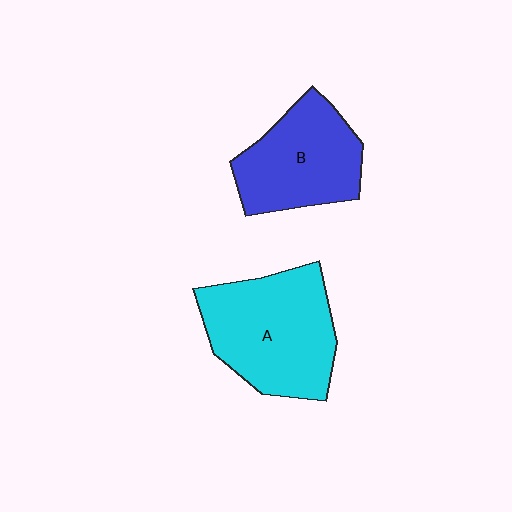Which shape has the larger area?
Shape A (cyan).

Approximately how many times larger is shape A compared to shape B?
Approximately 1.3 times.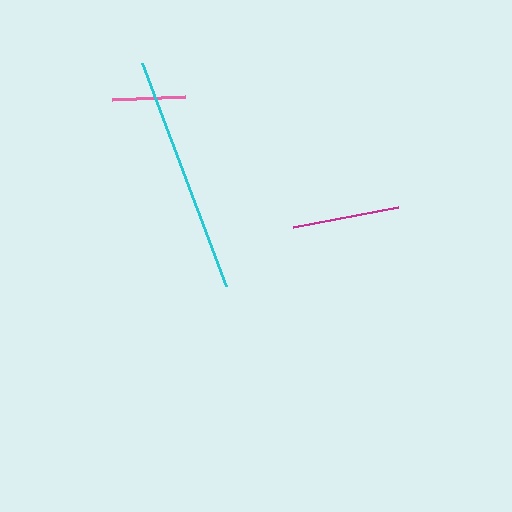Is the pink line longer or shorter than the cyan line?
The cyan line is longer than the pink line.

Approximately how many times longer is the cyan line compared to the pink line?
The cyan line is approximately 3.3 times the length of the pink line.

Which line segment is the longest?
The cyan line is the longest at approximately 238 pixels.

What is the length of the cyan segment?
The cyan segment is approximately 238 pixels long.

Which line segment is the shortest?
The pink line is the shortest at approximately 73 pixels.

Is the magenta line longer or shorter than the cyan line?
The cyan line is longer than the magenta line.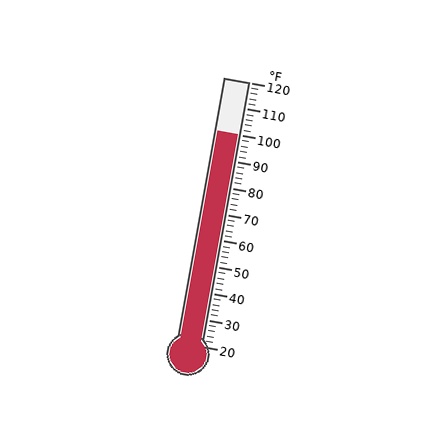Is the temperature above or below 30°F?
The temperature is above 30°F.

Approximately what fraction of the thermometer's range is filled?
The thermometer is filled to approximately 80% of its range.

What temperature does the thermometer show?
The thermometer shows approximately 100°F.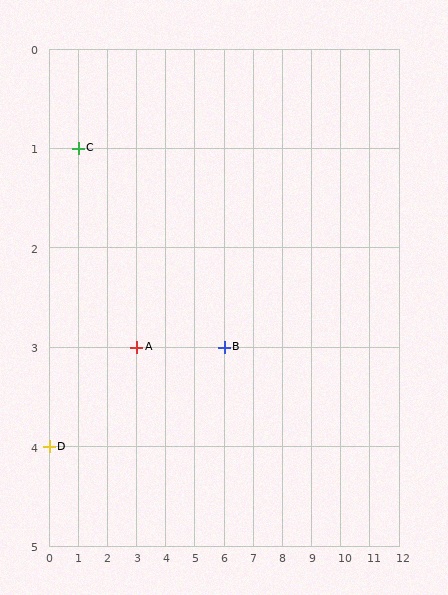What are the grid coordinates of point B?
Point B is at grid coordinates (6, 3).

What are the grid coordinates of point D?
Point D is at grid coordinates (0, 4).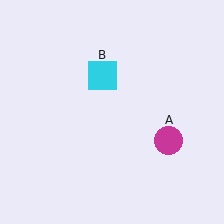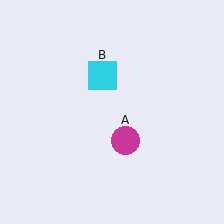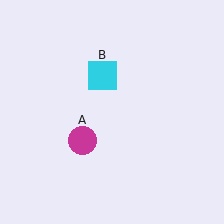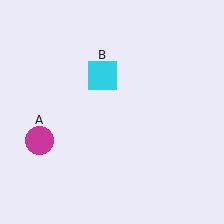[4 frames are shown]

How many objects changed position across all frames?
1 object changed position: magenta circle (object A).